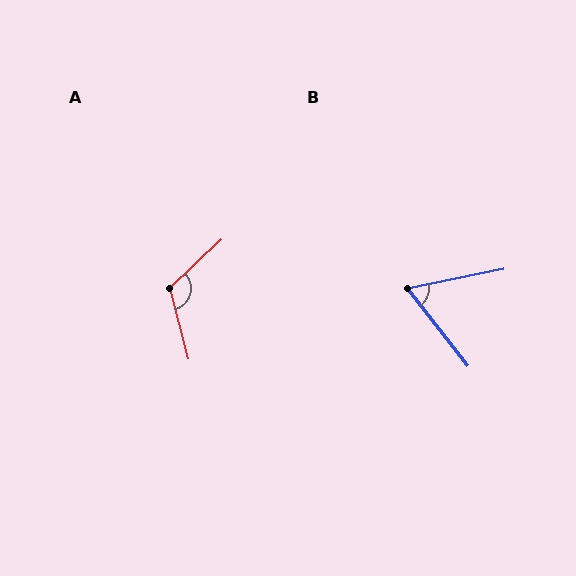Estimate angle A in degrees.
Approximately 118 degrees.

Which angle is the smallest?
B, at approximately 64 degrees.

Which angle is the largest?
A, at approximately 118 degrees.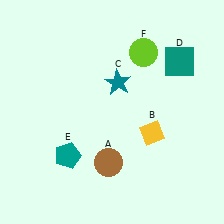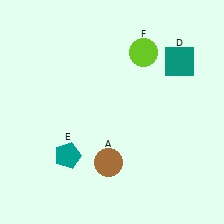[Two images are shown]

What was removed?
The yellow diamond (B), the teal star (C) were removed in Image 2.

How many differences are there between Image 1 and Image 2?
There are 2 differences between the two images.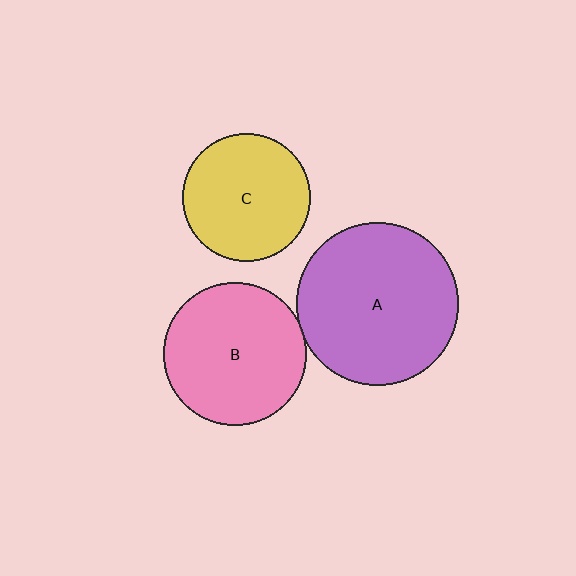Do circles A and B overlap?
Yes.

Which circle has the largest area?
Circle A (purple).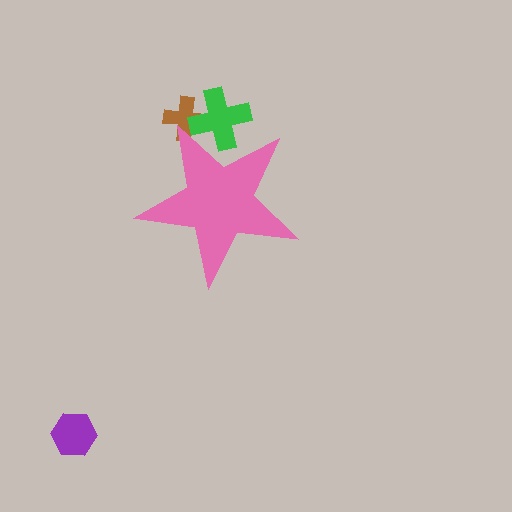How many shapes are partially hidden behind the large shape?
2 shapes are partially hidden.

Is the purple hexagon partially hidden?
No, the purple hexagon is fully visible.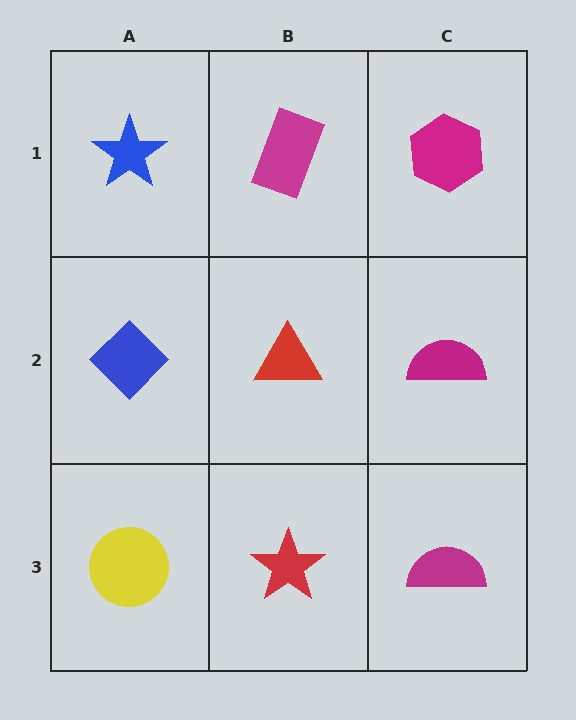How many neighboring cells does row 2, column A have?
3.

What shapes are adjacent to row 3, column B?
A red triangle (row 2, column B), a yellow circle (row 3, column A), a magenta semicircle (row 3, column C).